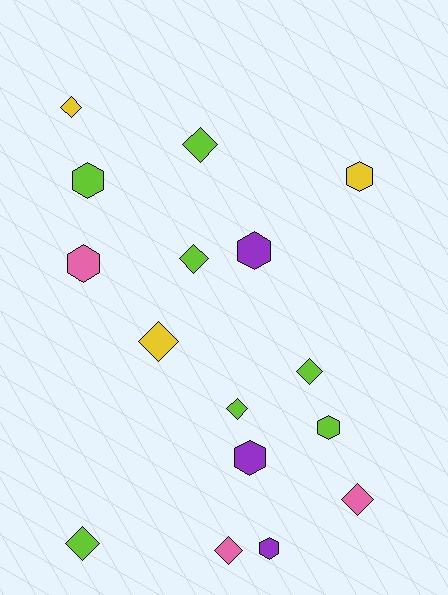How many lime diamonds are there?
There are 5 lime diamonds.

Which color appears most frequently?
Lime, with 7 objects.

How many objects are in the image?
There are 16 objects.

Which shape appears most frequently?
Diamond, with 9 objects.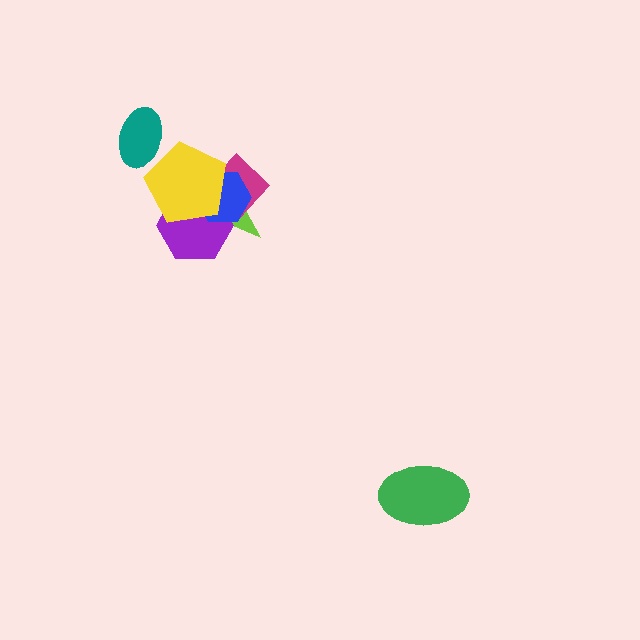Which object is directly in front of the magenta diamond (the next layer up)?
The blue hexagon is directly in front of the magenta diamond.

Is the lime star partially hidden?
Yes, it is partially covered by another shape.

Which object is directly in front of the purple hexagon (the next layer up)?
The magenta diamond is directly in front of the purple hexagon.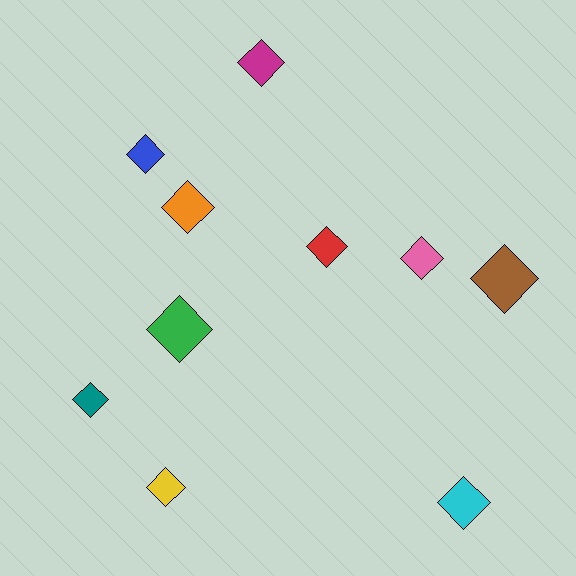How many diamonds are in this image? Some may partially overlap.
There are 10 diamonds.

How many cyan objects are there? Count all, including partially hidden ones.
There is 1 cyan object.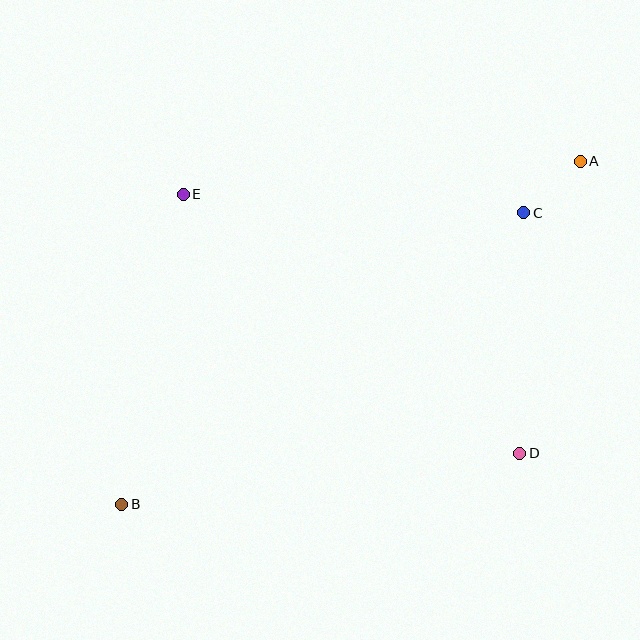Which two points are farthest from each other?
Points A and B are farthest from each other.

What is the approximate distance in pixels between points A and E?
The distance between A and E is approximately 398 pixels.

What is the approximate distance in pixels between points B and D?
The distance between B and D is approximately 401 pixels.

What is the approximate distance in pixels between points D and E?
The distance between D and E is approximately 424 pixels.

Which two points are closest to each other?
Points A and C are closest to each other.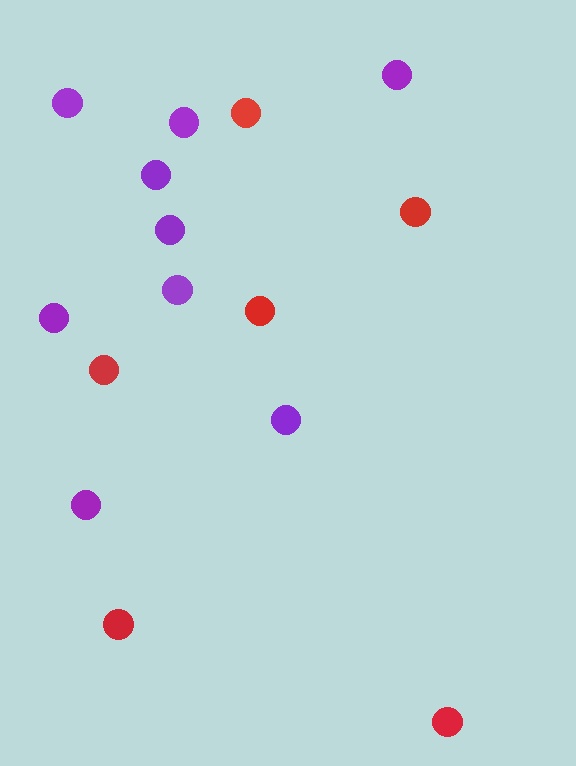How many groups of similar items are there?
There are 2 groups: one group of red circles (6) and one group of purple circles (9).